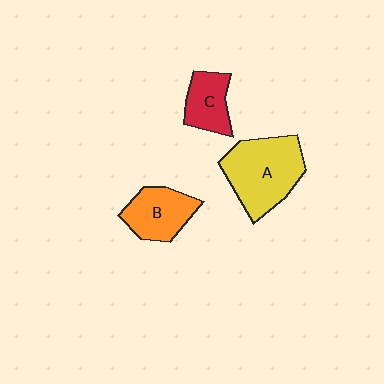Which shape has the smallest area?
Shape C (red).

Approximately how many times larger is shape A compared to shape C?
Approximately 2.0 times.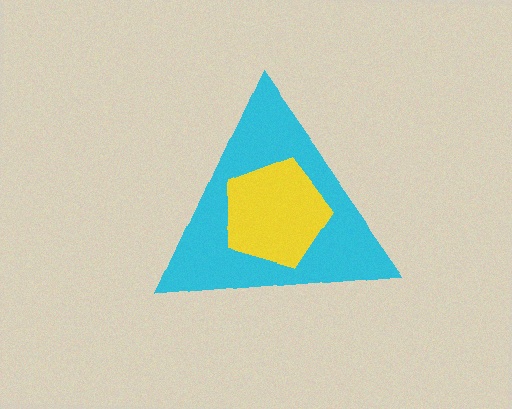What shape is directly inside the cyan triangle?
The yellow pentagon.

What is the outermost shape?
The cyan triangle.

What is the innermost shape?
The yellow pentagon.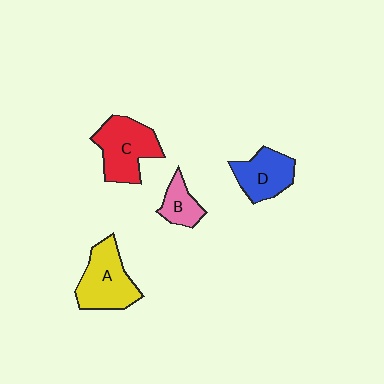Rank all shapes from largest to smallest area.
From largest to smallest: C (red), A (yellow), D (blue), B (pink).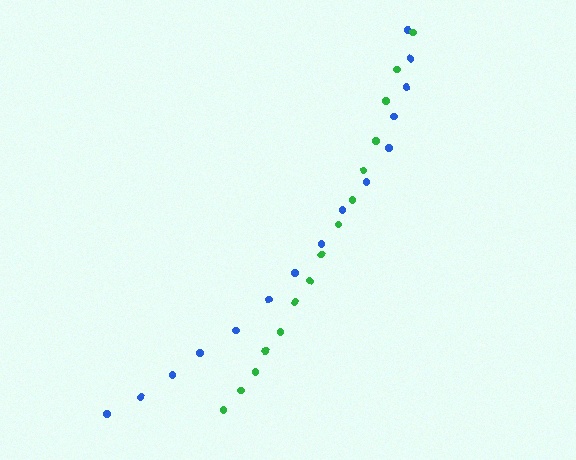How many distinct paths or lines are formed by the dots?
There are 2 distinct paths.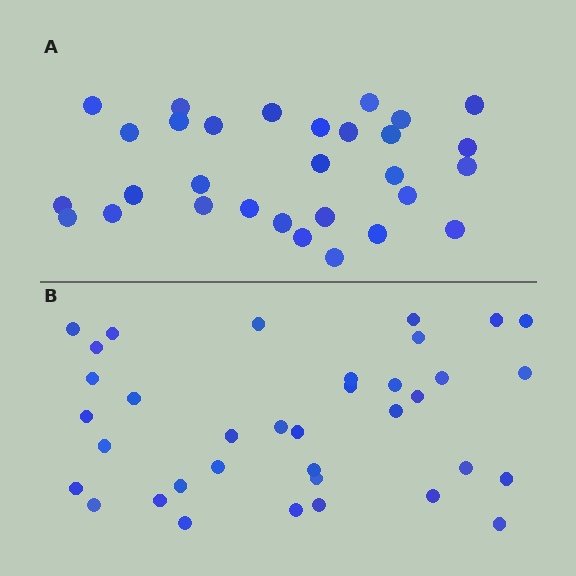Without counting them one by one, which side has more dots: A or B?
Region B (the bottom region) has more dots.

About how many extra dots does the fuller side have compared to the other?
Region B has about 6 more dots than region A.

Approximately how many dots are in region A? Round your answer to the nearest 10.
About 30 dots.